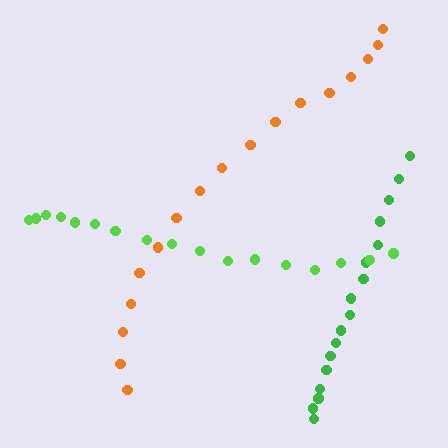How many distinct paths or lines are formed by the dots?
There are 3 distinct paths.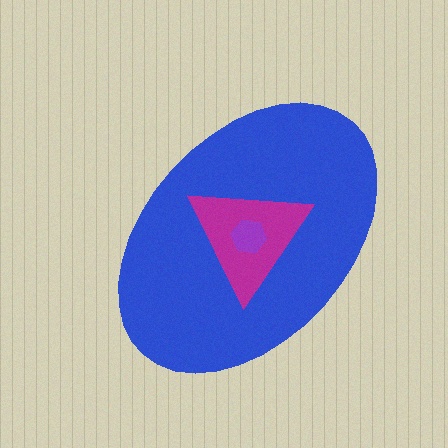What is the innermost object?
The purple hexagon.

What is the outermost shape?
The blue ellipse.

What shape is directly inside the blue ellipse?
The magenta triangle.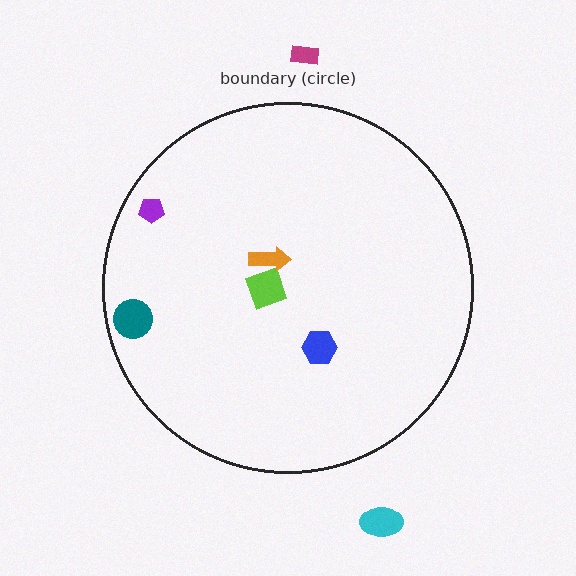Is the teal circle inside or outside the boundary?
Inside.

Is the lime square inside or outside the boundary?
Inside.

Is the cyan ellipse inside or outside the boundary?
Outside.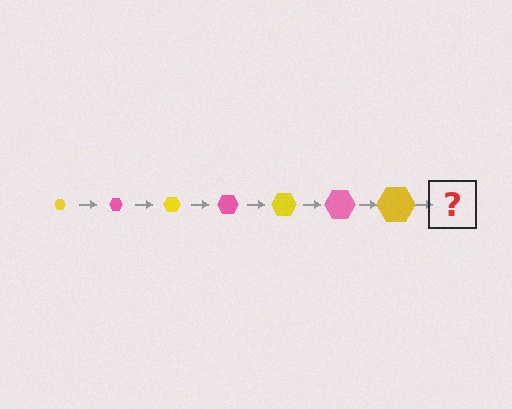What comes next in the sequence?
The next element should be a pink hexagon, larger than the previous one.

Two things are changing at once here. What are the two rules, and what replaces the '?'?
The two rules are that the hexagon grows larger each step and the color cycles through yellow and pink. The '?' should be a pink hexagon, larger than the previous one.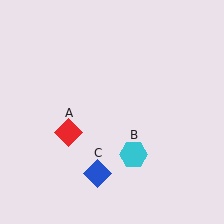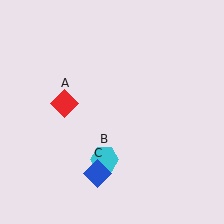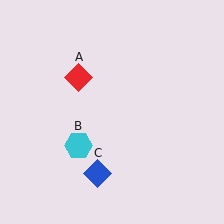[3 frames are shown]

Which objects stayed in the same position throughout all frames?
Blue diamond (object C) remained stationary.